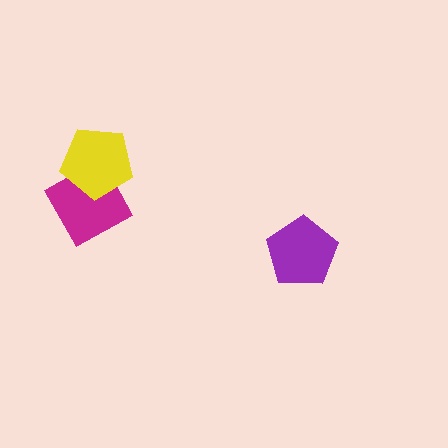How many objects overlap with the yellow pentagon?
1 object overlaps with the yellow pentagon.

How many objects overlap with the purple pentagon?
0 objects overlap with the purple pentagon.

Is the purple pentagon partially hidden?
No, no other shape covers it.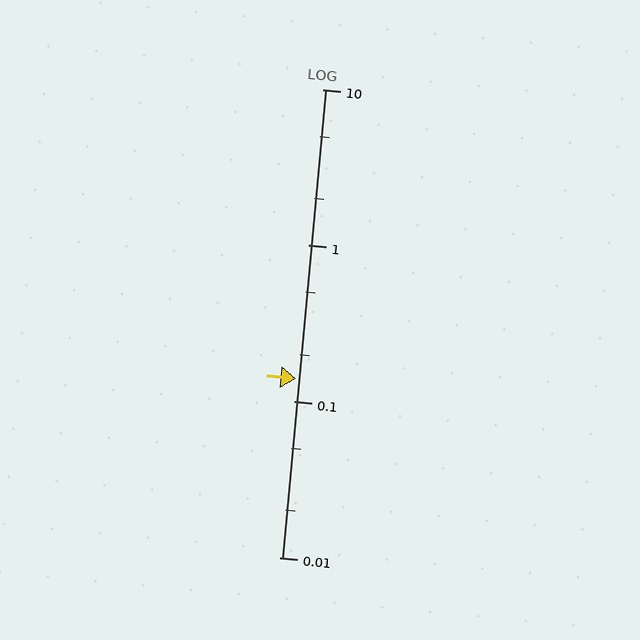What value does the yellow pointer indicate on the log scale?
The pointer indicates approximately 0.14.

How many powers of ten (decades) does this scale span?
The scale spans 3 decades, from 0.01 to 10.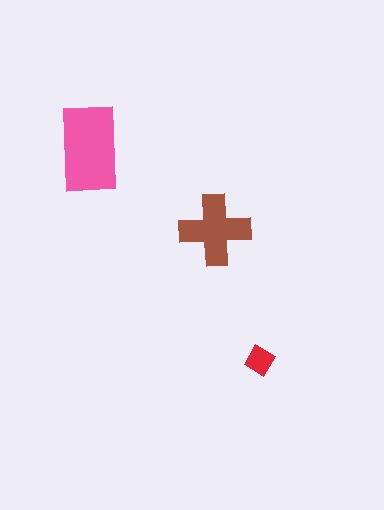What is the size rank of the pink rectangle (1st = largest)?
1st.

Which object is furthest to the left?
The pink rectangle is leftmost.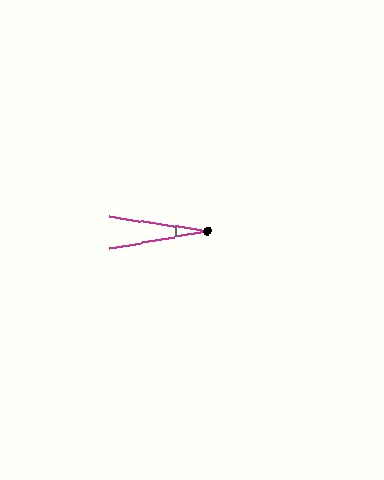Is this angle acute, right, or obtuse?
It is acute.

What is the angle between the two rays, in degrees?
Approximately 18 degrees.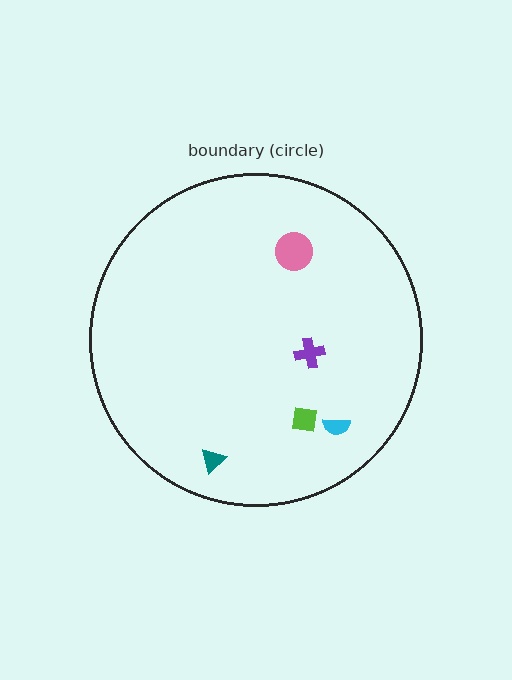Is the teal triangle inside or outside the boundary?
Inside.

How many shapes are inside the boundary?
5 inside, 0 outside.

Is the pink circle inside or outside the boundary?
Inside.